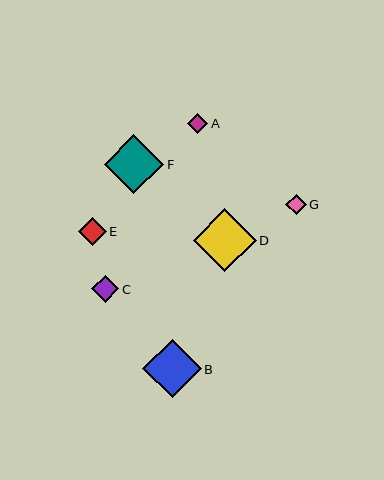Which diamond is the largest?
Diamond D is the largest with a size of approximately 63 pixels.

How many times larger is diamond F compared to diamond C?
Diamond F is approximately 2.2 times the size of diamond C.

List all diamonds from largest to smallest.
From largest to smallest: D, F, B, E, C, A, G.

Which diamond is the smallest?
Diamond G is the smallest with a size of approximately 20 pixels.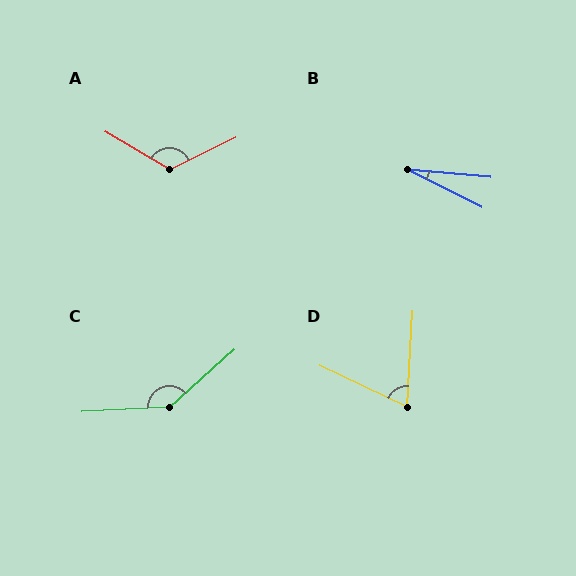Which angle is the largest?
C, at approximately 141 degrees.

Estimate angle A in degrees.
Approximately 124 degrees.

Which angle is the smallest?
B, at approximately 22 degrees.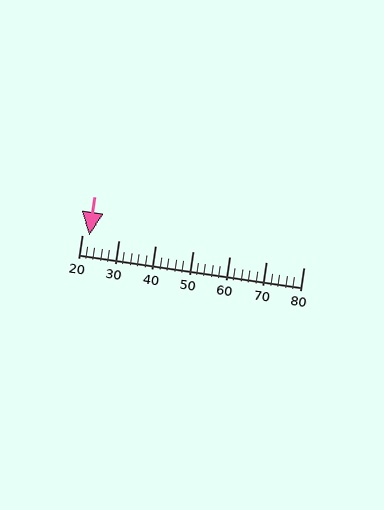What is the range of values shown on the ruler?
The ruler shows values from 20 to 80.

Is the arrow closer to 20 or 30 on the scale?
The arrow is closer to 20.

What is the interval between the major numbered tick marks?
The major tick marks are spaced 10 units apart.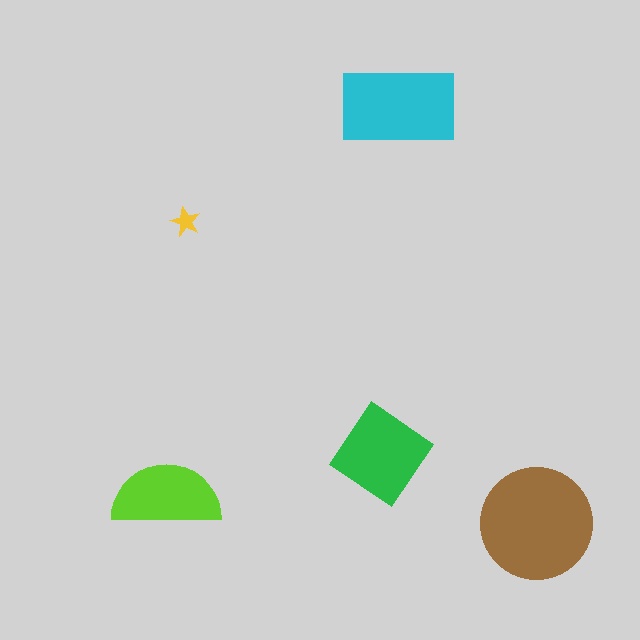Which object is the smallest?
The yellow star.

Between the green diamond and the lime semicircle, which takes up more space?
The green diamond.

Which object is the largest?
The brown circle.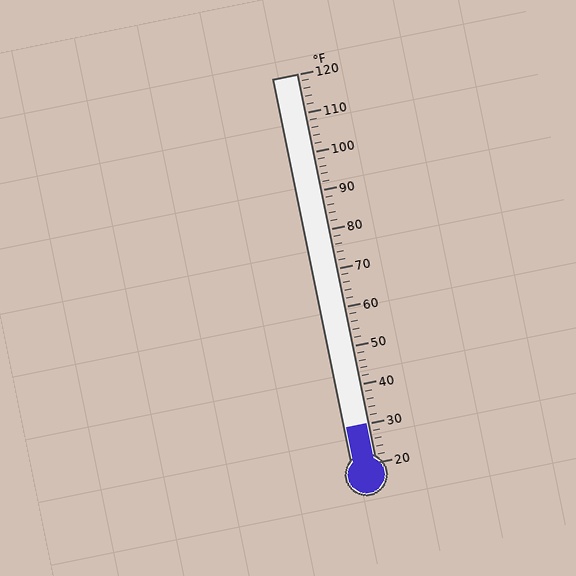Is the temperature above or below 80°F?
The temperature is below 80°F.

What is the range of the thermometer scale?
The thermometer scale ranges from 20°F to 120°F.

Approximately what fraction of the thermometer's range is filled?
The thermometer is filled to approximately 10% of its range.